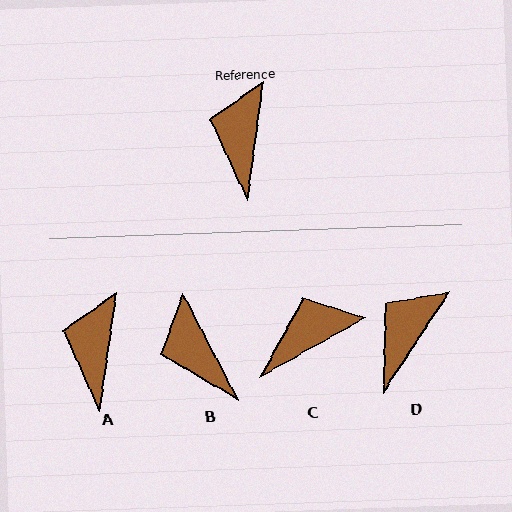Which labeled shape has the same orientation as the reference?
A.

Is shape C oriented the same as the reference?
No, it is off by about 53 degrees.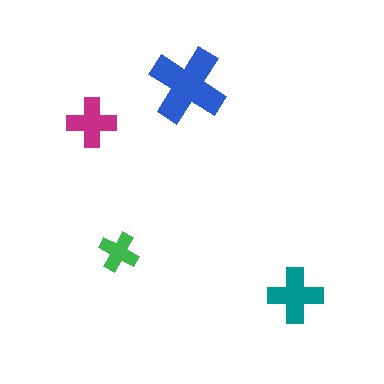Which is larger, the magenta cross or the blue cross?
The blue one.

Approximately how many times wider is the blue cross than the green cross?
About 2 times wider.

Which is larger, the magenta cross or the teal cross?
The teal one.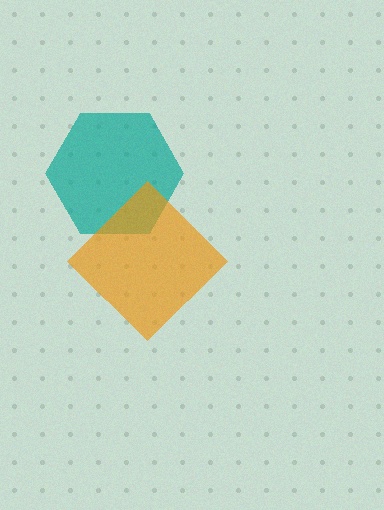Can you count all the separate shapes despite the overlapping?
Yes, there are 2 separate shapes.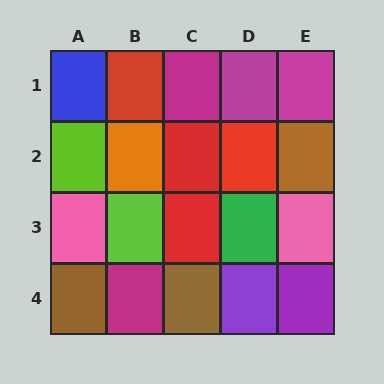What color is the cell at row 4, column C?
Brown.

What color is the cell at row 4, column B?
Magenta.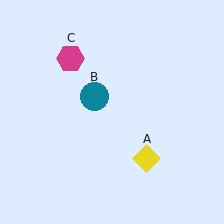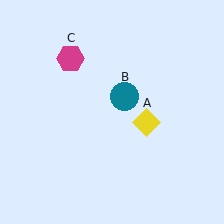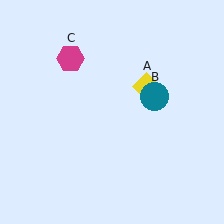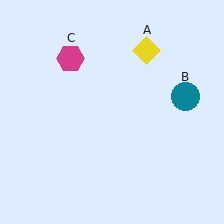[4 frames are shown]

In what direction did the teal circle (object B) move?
The teal circle (object B) moved right.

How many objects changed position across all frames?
2 objects changed position: yellow diamond (object A), teal circle (object B).